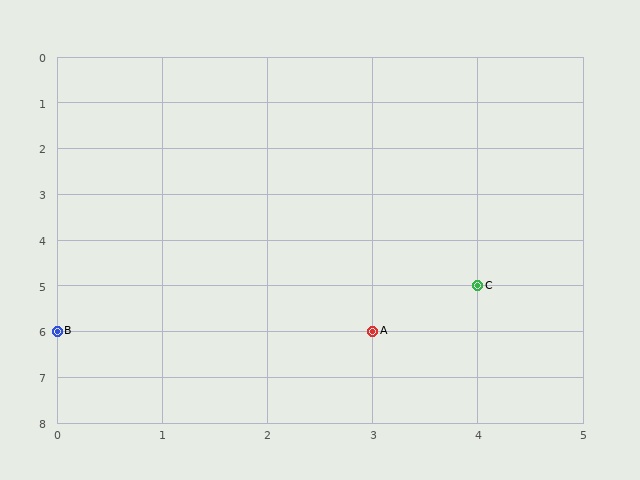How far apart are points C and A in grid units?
Points C and A are 1 column and 1 row apart (about 1.4 grid units diagonally).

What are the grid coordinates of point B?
Point B is at grid coordinates (0, 6).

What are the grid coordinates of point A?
Point A is at grid coordinates (3, 6).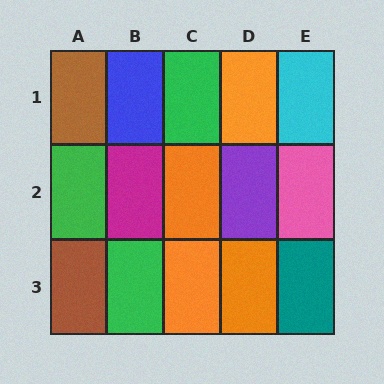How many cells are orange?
4 cells are orange.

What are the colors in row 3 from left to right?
Brown, green, orange, orange, teal.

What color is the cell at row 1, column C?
Green.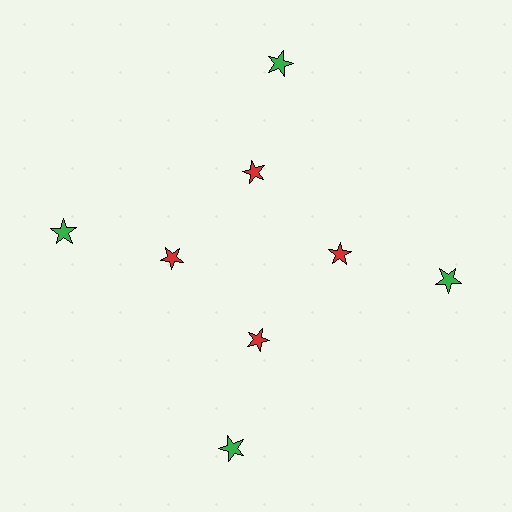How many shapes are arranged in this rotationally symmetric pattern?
There are 8 shapes, arranged in 4 groups of 2.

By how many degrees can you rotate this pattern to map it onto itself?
The pattern maps onto itself every 90 degrees of rotation.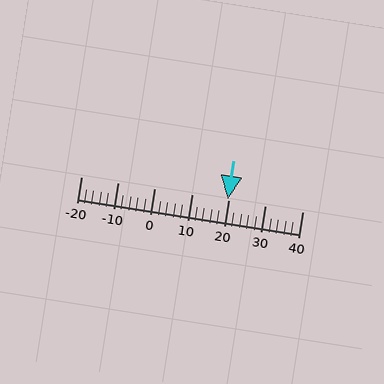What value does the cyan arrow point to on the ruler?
The cyan arrow points to approximately 20.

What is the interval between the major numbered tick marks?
The major tick marks are spaced 10 units apart.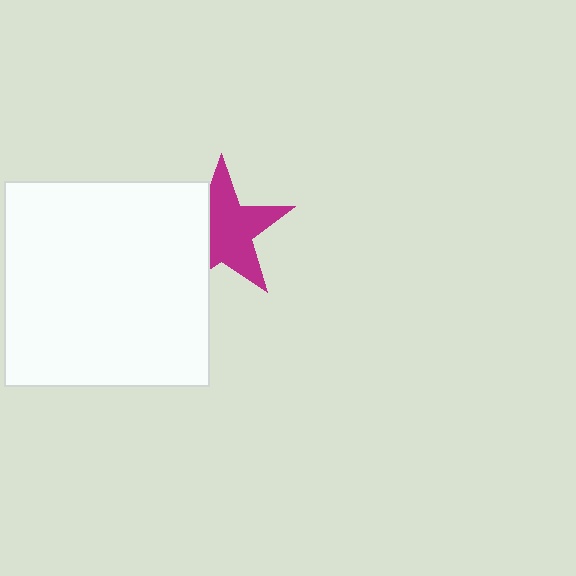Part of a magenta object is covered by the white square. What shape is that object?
It is a star.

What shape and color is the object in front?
The object in front is a white square.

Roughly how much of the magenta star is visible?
Most of it is visible (roughly 67%).